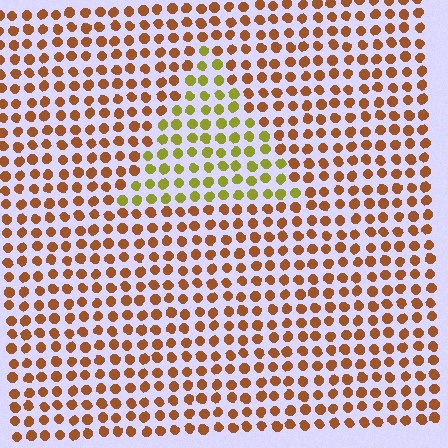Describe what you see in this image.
The image is filled with small brown elements in a uniform arrangement. A triangle-shaped region is visible where the elements are tinted to a slightly different hue, forming a subtle color boundary.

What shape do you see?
I see a triangle.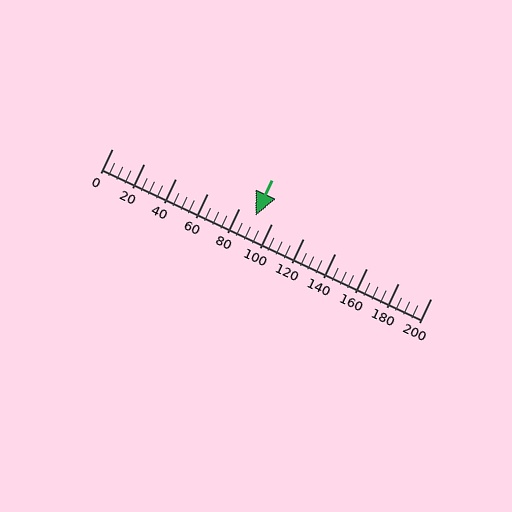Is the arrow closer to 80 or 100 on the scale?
The arrow is closer to 100.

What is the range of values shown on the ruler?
The ruler shows values from 0 to 200.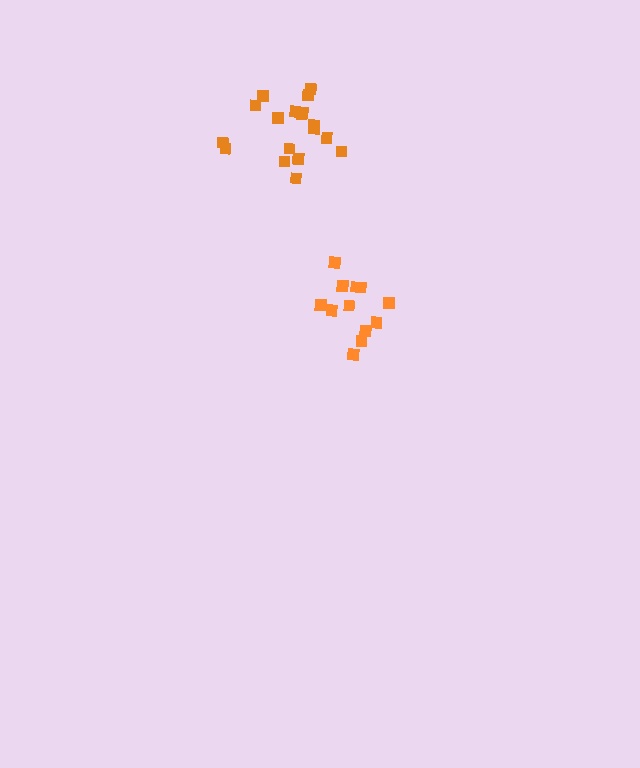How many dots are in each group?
Group 1: 18 dots, Group 2: 12 dots (30 total).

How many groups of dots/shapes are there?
There are 2 groups.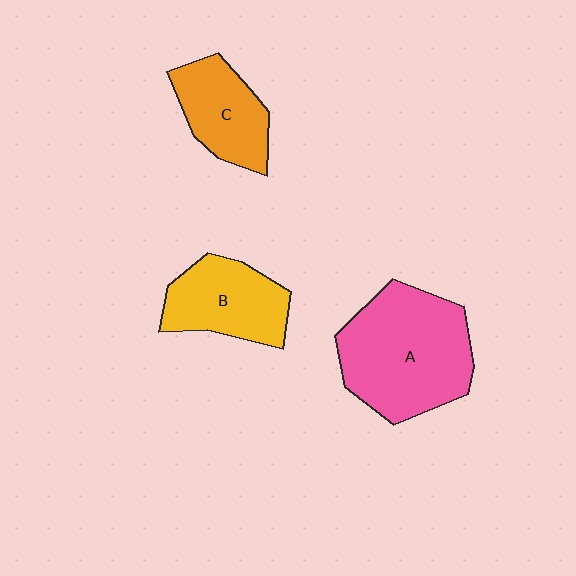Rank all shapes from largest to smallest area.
From largest to smallest: A (pink), B (yellow), C (orange).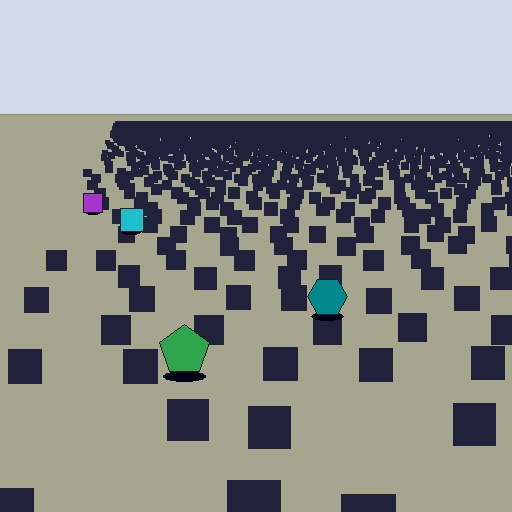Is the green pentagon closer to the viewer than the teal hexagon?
Yes. The green pentagon is closer — you can tell from the texture gradient: the ground texture is coarser near it.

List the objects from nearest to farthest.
From nearest to farthest: the green pentagon, the teal hexagon, the cyan square, the purple square.